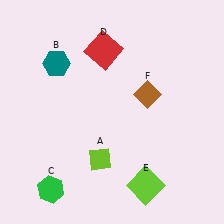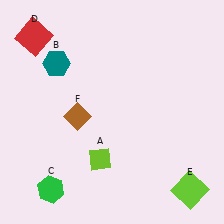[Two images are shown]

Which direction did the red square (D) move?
The red square (D) moved left.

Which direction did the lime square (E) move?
The lime square (E) moved right.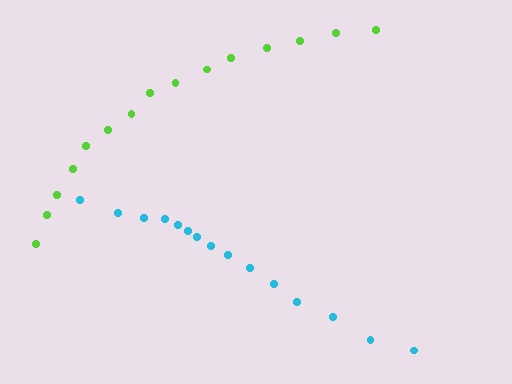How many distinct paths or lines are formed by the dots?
There are 2 distinct paths.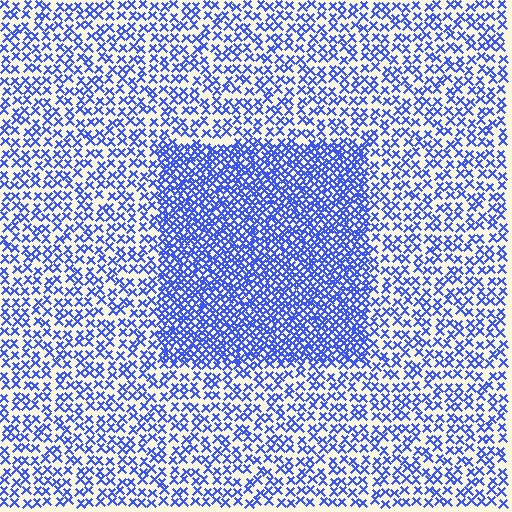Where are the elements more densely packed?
The elements are more densely packed inside the rectangle boundary.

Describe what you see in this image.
The image contains small blue elements arranged at two different densities. A rectangle-shaped region is visible where the elements are more densely packed than the surrounding area.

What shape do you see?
I see a rectangle.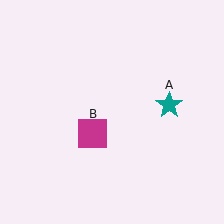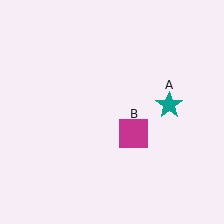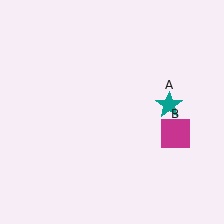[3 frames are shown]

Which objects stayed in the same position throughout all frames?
Teal star (object A) remained stationary.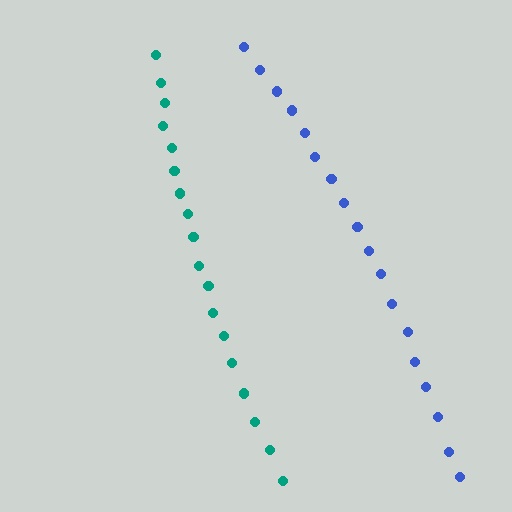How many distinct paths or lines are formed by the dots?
There are 2 distinct paths.